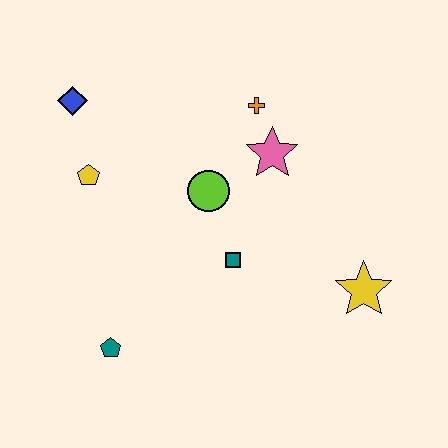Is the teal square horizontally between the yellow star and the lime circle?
Yes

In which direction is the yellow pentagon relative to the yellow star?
The yellow pentagon is to the left of the yellow star.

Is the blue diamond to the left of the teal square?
Yes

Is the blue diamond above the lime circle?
Yes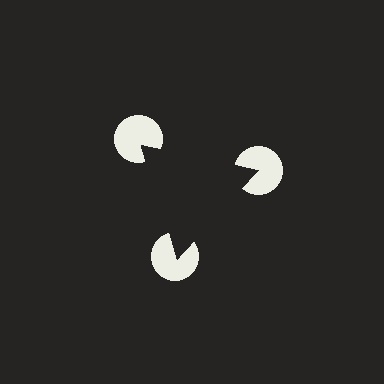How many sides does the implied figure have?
3 sides.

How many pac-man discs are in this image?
There are 3 — one at each vertex of the illusory triangle.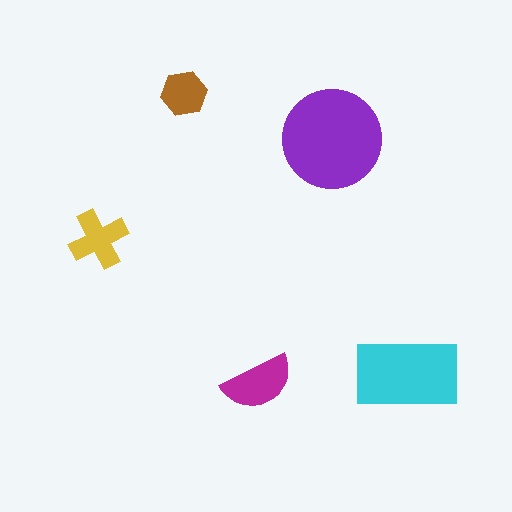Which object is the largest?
The purple circle.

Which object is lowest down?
The magenta semicircle is bottommost.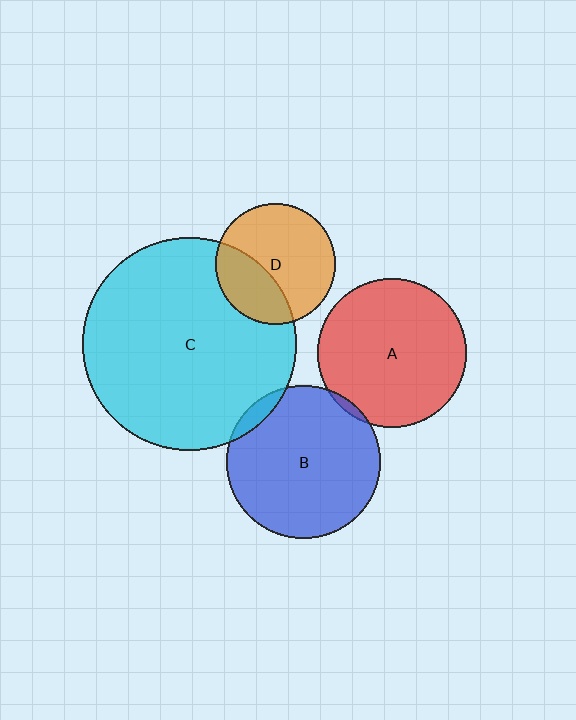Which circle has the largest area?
Circle C (cyan).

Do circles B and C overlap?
Yes.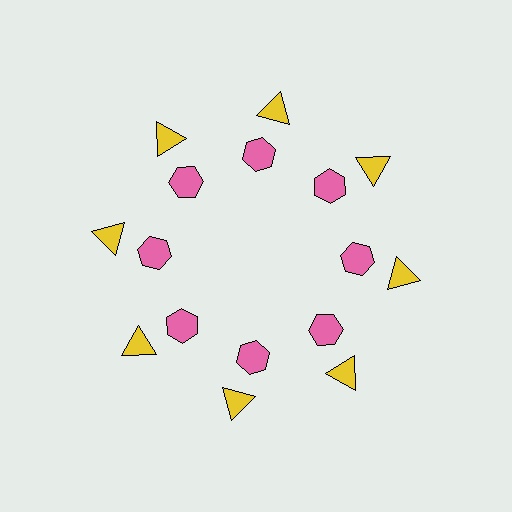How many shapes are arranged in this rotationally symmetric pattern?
There are 16 shapes, arranged in 8 groups of 2.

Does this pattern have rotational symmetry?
Yes, this pattern has 8-fold rotational symmetry. It looks the same after rotating 45 degrees around the center.